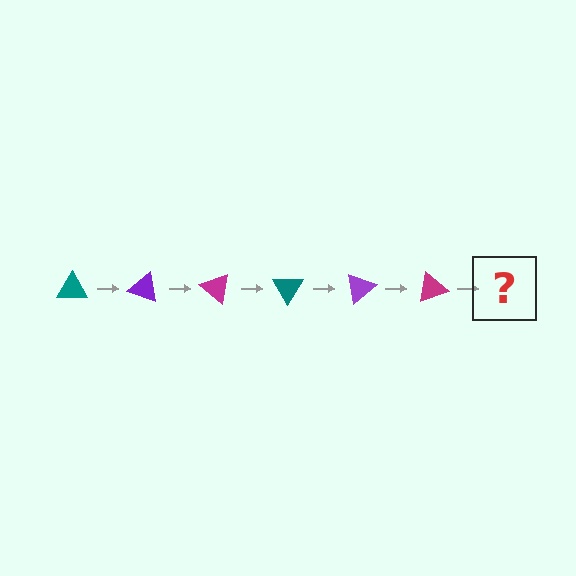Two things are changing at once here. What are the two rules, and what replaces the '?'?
The two rules are that it rotates 20 degrees each step and the color cycles through teal, purple, and magenta. The '?' should be a teal triangle, rotated 120 degrees from the start.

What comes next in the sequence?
The next element should be a teal triangle, rotated 120 degrees from the start.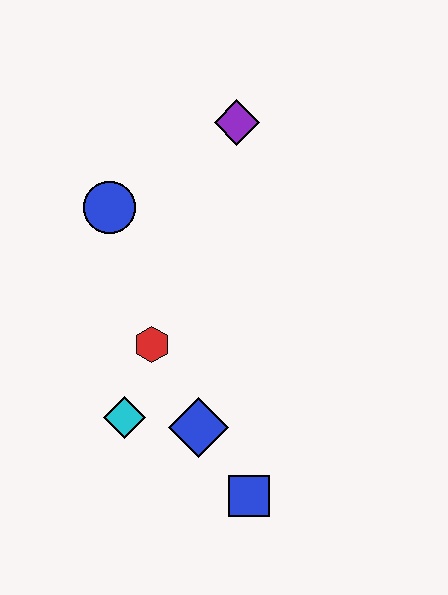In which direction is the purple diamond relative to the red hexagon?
The purple diamond is above the red hexagon.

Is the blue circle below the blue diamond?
No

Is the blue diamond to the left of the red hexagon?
No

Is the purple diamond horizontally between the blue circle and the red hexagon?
No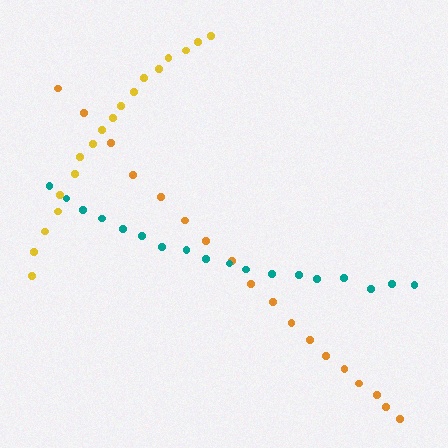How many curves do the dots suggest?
There are 3 distinct paths.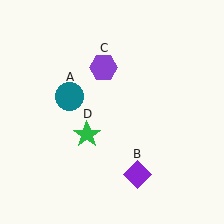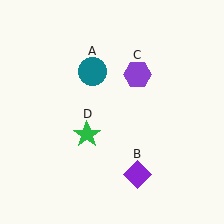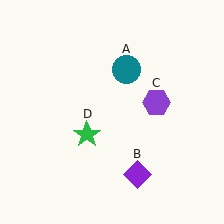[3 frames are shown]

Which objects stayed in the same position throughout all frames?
Purple diamond (object B) and green star (object D) remained stationary.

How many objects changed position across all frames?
2 objects changed position: teal circle (object A), purple hexagon (object C).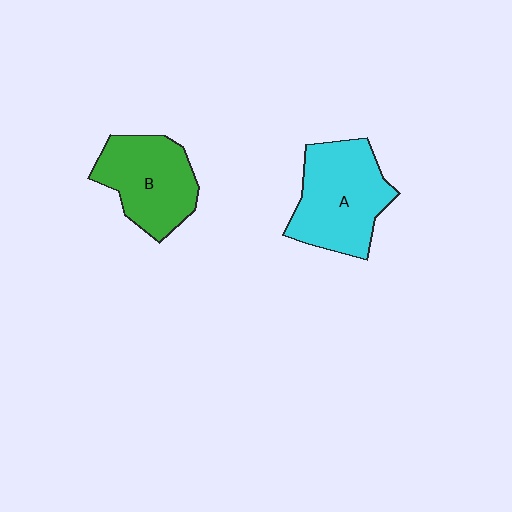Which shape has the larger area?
Shape A (cyan).